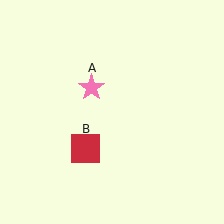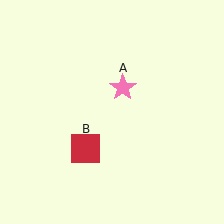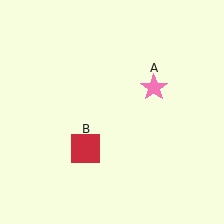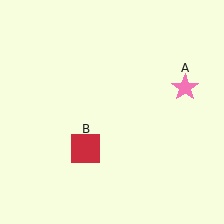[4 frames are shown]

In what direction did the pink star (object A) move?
The pink star (object A) moved right.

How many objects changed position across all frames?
1 object changed position: pink star (object A).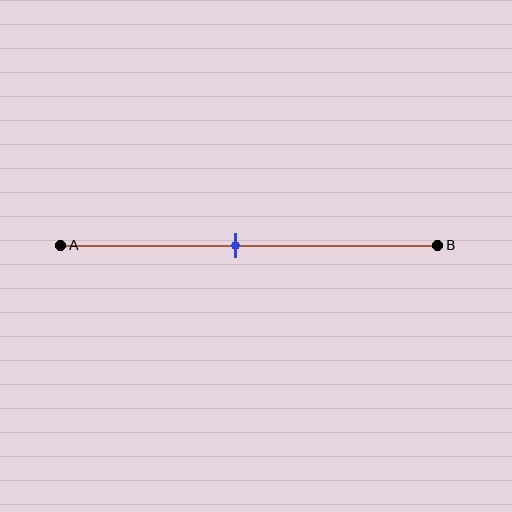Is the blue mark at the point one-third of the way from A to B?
No, the mark is at about 45% from A, not at the 33% one-third point.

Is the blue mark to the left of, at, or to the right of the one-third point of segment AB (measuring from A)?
The blue mark is to the right of the one-third point of segment AB.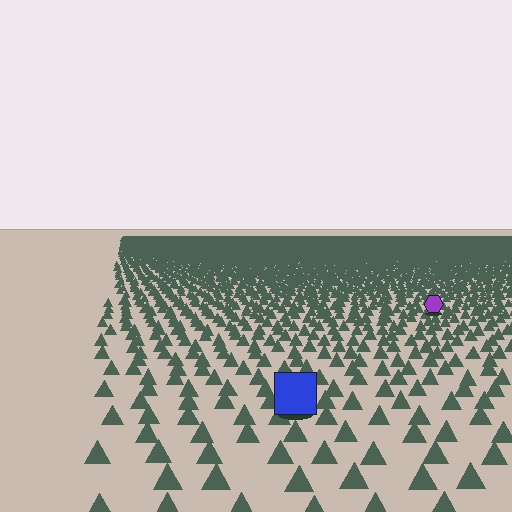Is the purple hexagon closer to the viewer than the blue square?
No. The blue square is closer — you can tell from the texture gradient: the ground texture is coarser near it.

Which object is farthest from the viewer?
The purple hexagon is farthest from the viewer. It appears smaller and the ground texture around it is denser.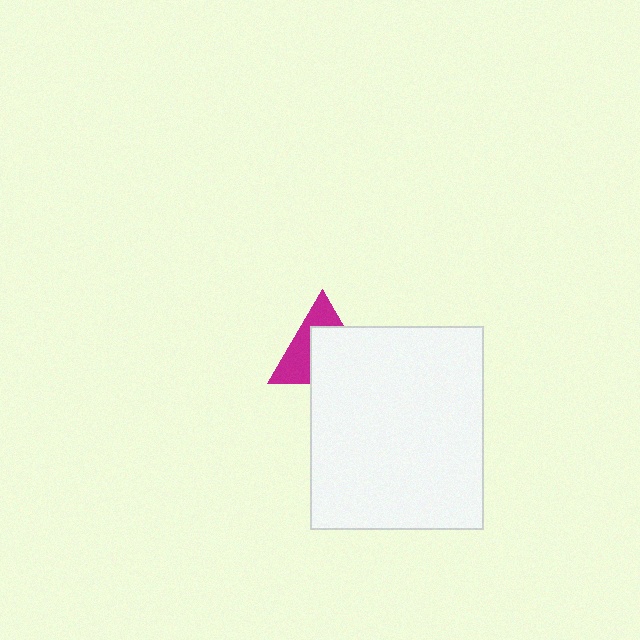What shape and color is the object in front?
The object in front is a white rectangle.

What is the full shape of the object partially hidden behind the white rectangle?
The partially hidden object is a magenta triangle.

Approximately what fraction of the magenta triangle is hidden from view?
Roughly 57% of the magenta triangle is hidden behind the white rectangle.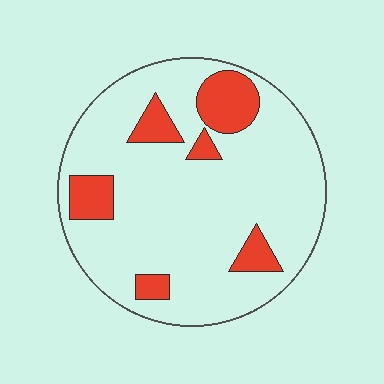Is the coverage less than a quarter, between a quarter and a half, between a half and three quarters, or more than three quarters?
Less than a quarter.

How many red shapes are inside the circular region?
6.